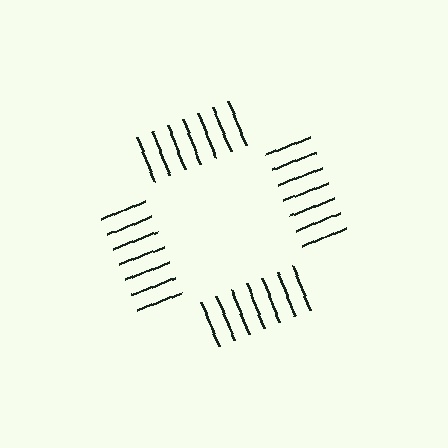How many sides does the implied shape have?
4 sides — the line-ends trace a square.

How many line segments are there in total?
28 — 7 along each of the 4 edges.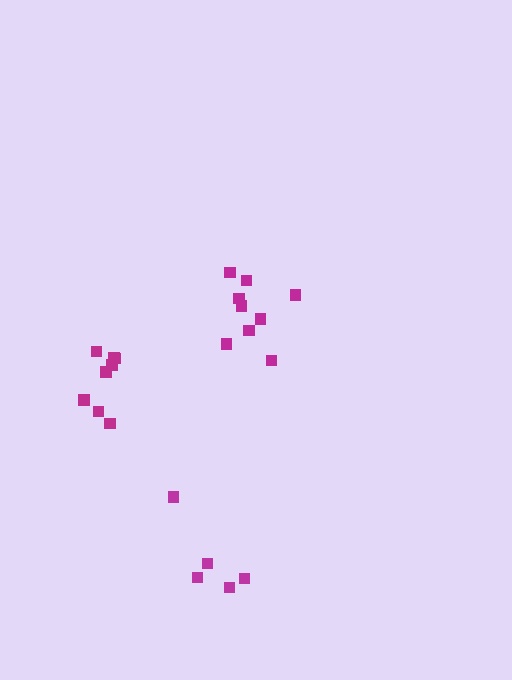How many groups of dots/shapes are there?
There are 3 groups.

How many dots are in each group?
Group 1: 9 dots, Group 2: 5 dots, Group 3: 8 dots (22 total).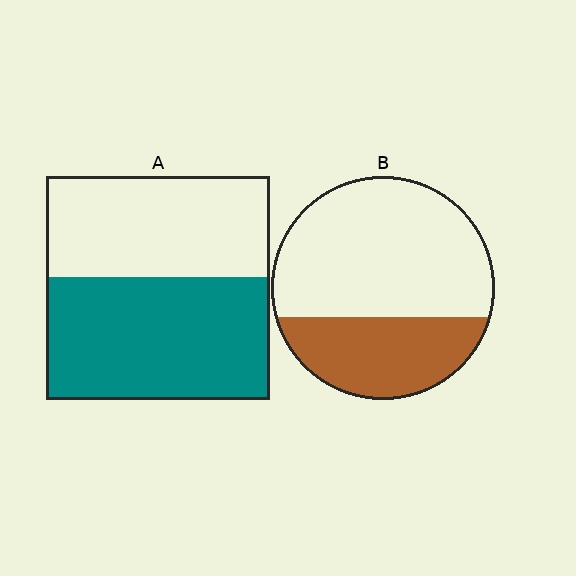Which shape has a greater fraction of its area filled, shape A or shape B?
Shape A.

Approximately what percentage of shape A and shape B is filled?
A is approximately 55% and B is approximately 35%.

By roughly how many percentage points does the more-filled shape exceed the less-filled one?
By roughly 20 percentage points (A over B).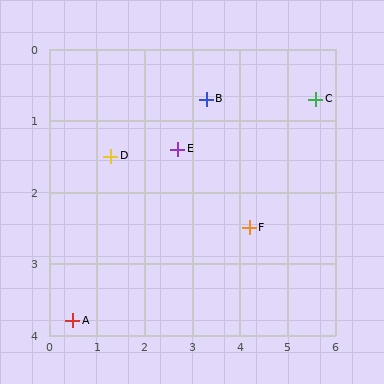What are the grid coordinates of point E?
Point E is at approximately (2.7, 1.4).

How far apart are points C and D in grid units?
Points C and D are about 4.4 grid units apart.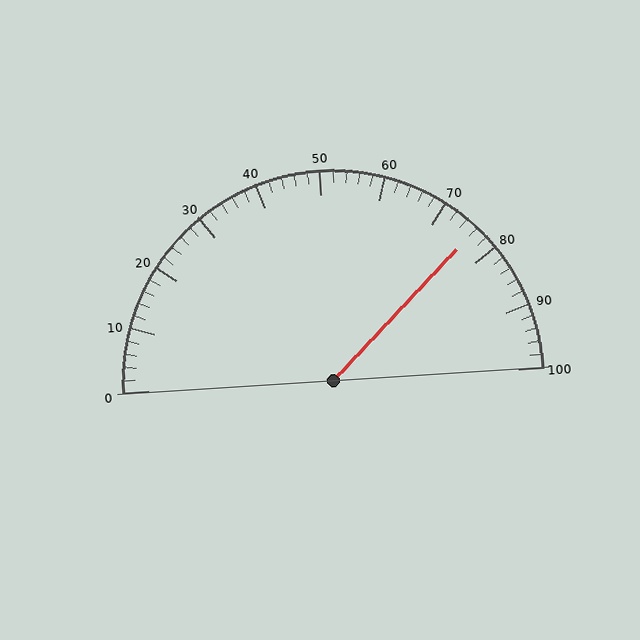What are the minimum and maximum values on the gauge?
The gauge ranges from 0 to 100.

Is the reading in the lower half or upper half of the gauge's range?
The reading is in the upper half of the range (0 to 100).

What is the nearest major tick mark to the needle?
The nearest major tick mark is 80.